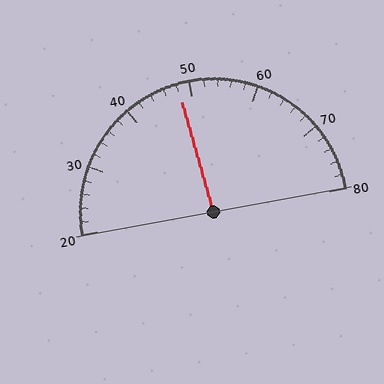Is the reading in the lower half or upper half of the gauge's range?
The reading is in the lower half of the range (20 to 80).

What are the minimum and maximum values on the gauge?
The gauge ranges from 20 to 80.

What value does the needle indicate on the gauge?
The needle indicates approximately 48.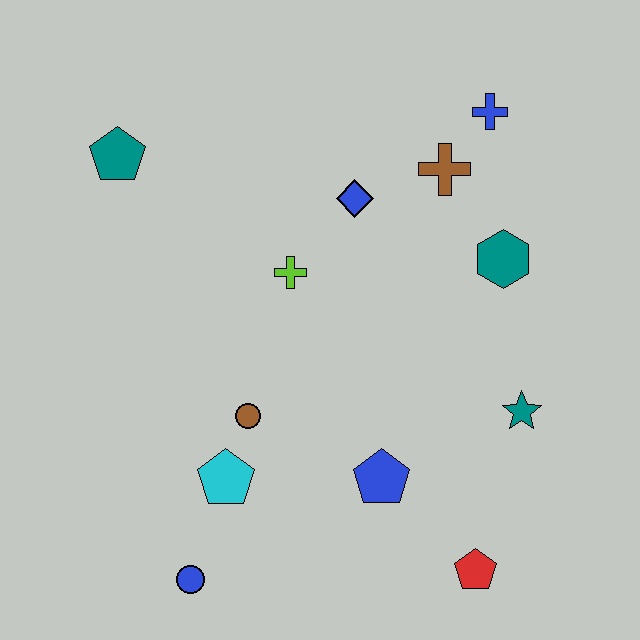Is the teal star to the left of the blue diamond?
No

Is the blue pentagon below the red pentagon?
No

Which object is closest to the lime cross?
The blue diamond is closest to the lime cross.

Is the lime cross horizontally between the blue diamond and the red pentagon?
No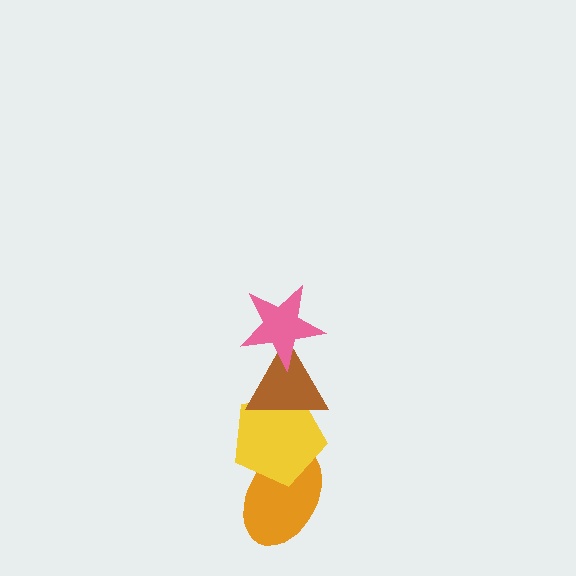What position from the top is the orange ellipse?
The orange ellipse is 4th from the top.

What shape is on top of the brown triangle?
The pink star is on top of the brown triangle.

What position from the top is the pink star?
The pink star is 1st from the top.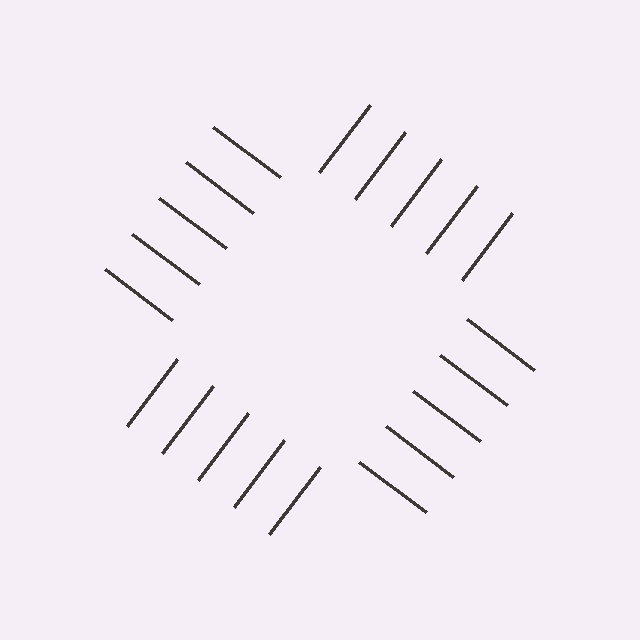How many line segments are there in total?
20 — 5 along each of the 4 edges.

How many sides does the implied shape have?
4 sides — the line-ends trace a square.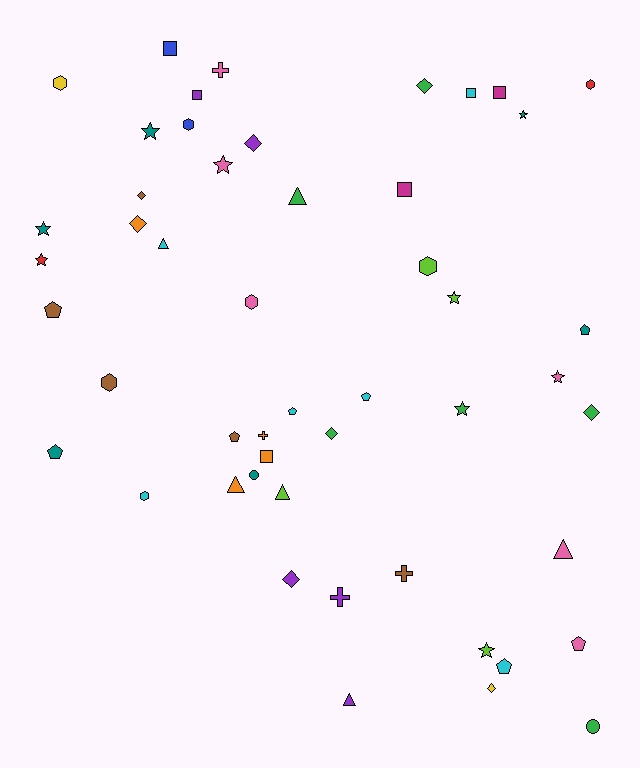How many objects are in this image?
There are 50 objects.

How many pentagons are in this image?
There are 8 pentagons.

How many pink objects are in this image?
There are 6 pink objects.